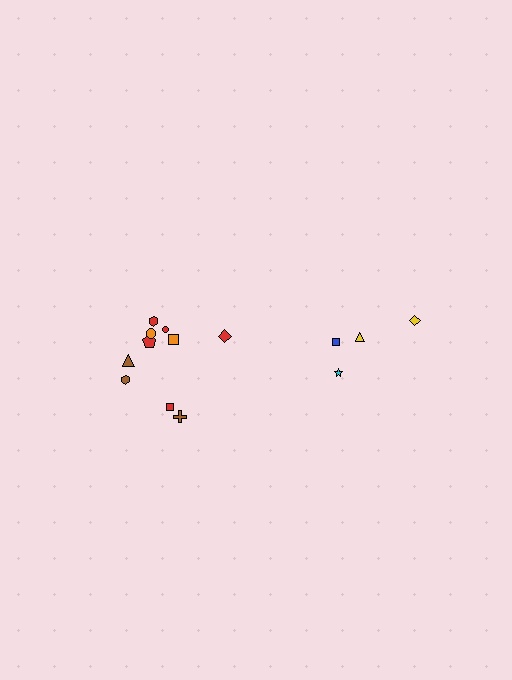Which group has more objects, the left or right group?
The left group.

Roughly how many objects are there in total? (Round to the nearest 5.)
Roughly 15 objects in total.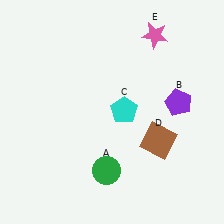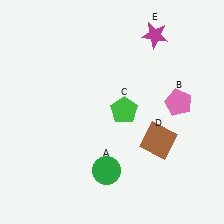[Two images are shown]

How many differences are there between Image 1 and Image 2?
There are 3 differences between the two images.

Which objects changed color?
B changed from purple to pink. C changed from cyan to green. E changed from pink to magenta.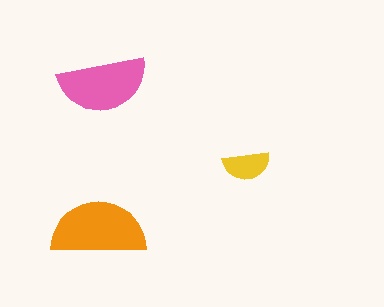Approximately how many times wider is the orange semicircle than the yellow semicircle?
About 2 times wider.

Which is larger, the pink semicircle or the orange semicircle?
The orange one.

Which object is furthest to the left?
The orange semicircle is leftmost.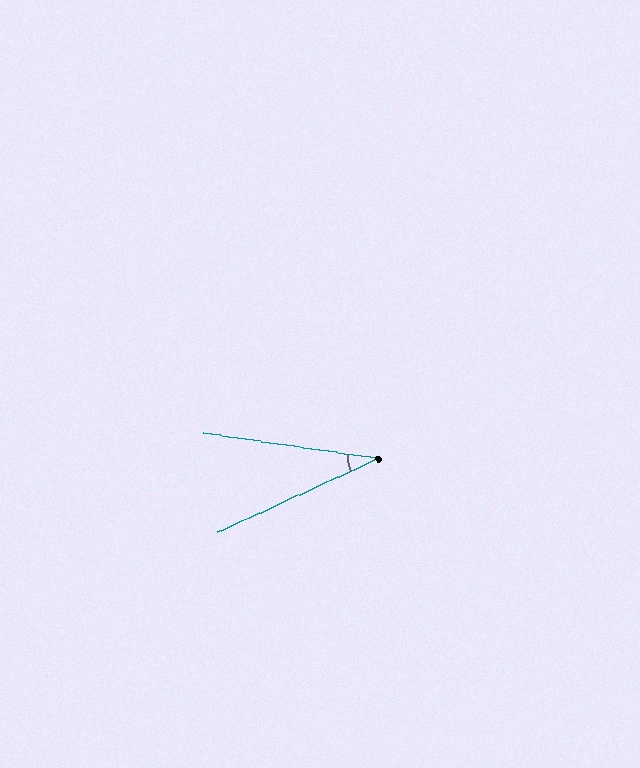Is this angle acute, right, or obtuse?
It is acute.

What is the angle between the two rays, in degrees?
Approximately 33 degrees.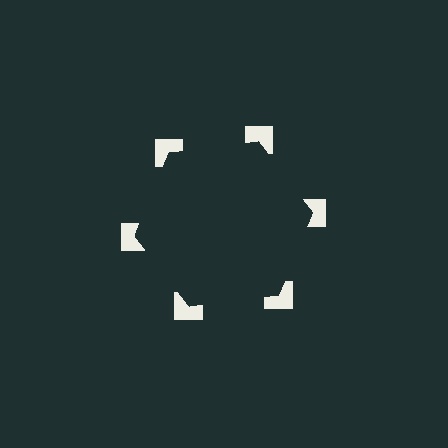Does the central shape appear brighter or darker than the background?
It typically appears slightly darker than the background, even though no actual brightness change is drawn.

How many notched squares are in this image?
There are 6 — one at each vertex of the illusory hexagon.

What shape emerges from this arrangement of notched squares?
An illusory hexagon — its edges are inferred from the aligned wedge cuts in the notched squares, not physically drawn.